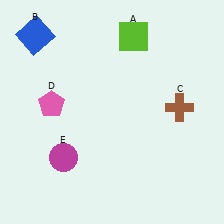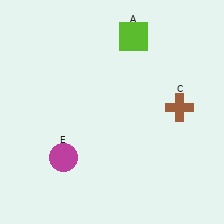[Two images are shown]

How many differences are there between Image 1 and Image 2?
There are 2 differences between the two images.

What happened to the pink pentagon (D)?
The pink pentagon (D) was removed in Image 2. It was in the top-left area of Image 1.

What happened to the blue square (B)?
The blue square (B) was removed in Image 2. It was in the top-left area of Image 1.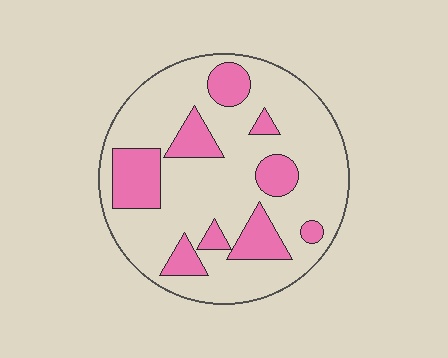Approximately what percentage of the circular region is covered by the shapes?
Approximately 25%.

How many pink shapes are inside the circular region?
9.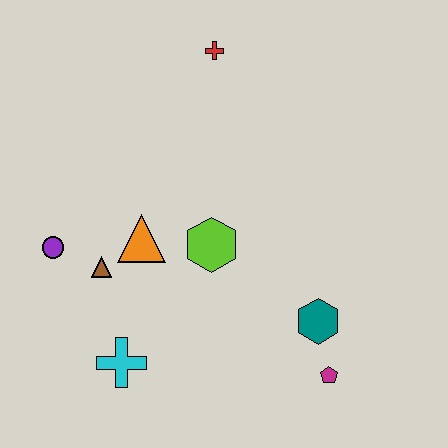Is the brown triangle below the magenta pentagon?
No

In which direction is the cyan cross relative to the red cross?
The cyan cross is below the red cross.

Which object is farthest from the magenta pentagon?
The red cross is farthest from the magenta pentagon.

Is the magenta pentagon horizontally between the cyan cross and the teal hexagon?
No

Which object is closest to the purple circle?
The brown triangle is closest to the purple circle.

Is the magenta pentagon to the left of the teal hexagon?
No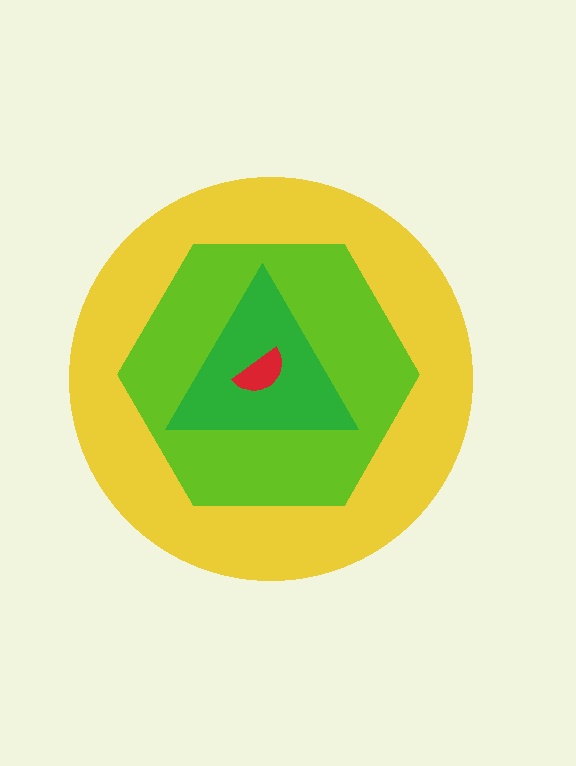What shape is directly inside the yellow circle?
The lime hexagon.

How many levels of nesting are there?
4.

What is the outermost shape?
The yellow circle.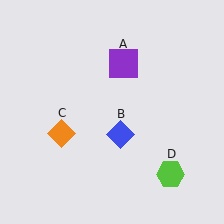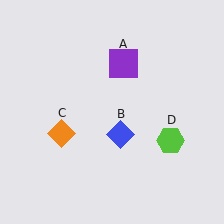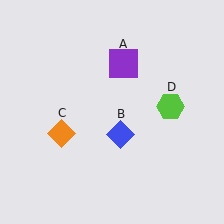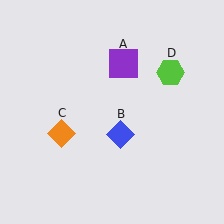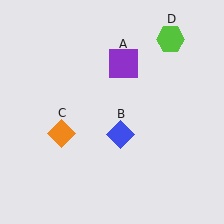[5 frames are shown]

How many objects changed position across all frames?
1 object changed position: lime hexagon (object D).